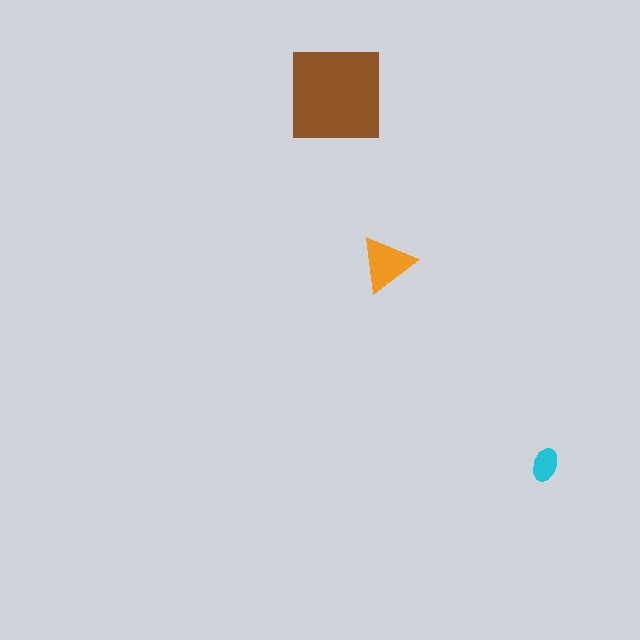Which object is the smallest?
The cyan ellipse.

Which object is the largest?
The brown square.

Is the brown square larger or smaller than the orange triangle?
Larger.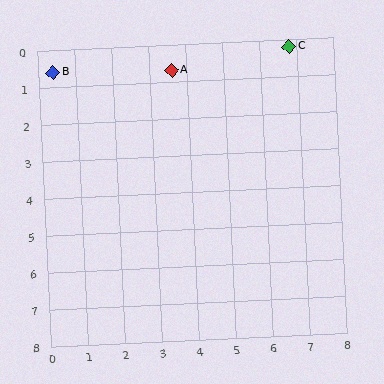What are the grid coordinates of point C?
Point C is at approximately (6.8, 0.2).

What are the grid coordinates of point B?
Point B is at approximately (0.4, 0.6).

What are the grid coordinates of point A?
Point A is at approximately (3.6, 0.7).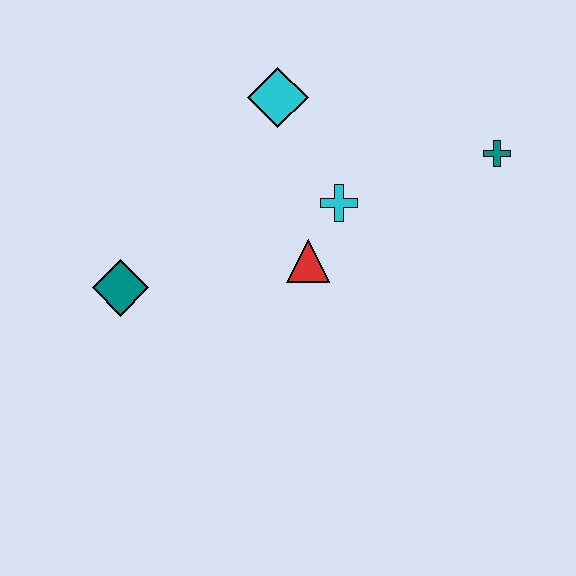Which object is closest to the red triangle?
The cyan cross is closest to the red triangle.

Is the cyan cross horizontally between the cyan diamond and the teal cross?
Yes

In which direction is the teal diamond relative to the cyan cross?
The teal diamond is to the left of the cyan cross.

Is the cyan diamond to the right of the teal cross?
No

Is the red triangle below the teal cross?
Yes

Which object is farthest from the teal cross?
The teal diamond is farthest from the teal cross.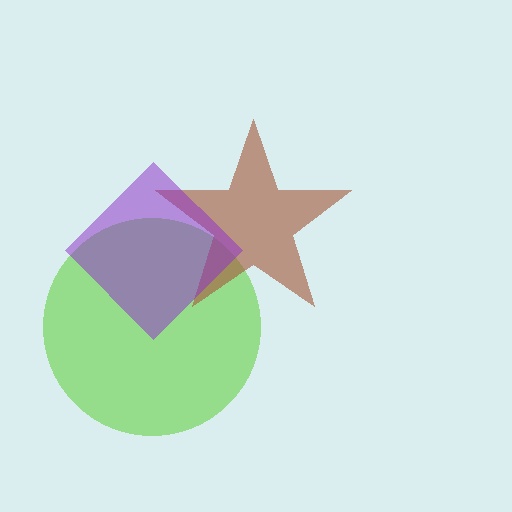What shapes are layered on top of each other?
The layered shapes are: a lime circle, a brown star, a purple diamond.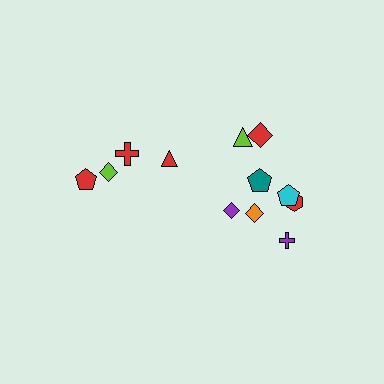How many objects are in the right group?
There are 8 objects.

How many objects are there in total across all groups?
There are 12 objects.